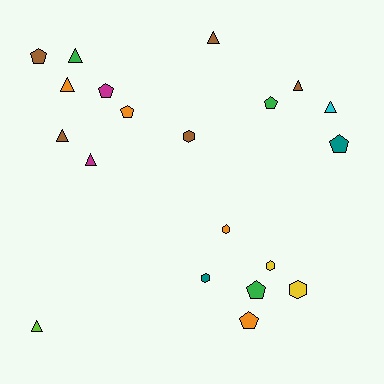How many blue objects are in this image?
There are no blue objects.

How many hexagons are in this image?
There are 5 hexagons.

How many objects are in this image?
There are 20 objects.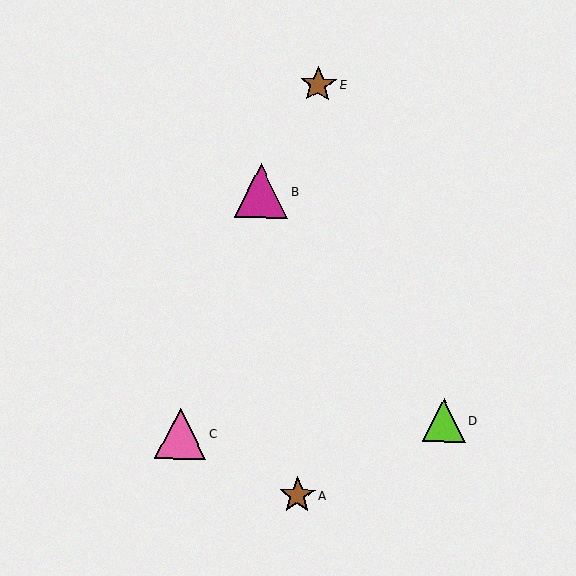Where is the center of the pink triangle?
The center of the pink triangle is at (181, 433).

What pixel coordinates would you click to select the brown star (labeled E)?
Click at (318, 85) to select the brown star E.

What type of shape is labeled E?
Shape E is a brown star.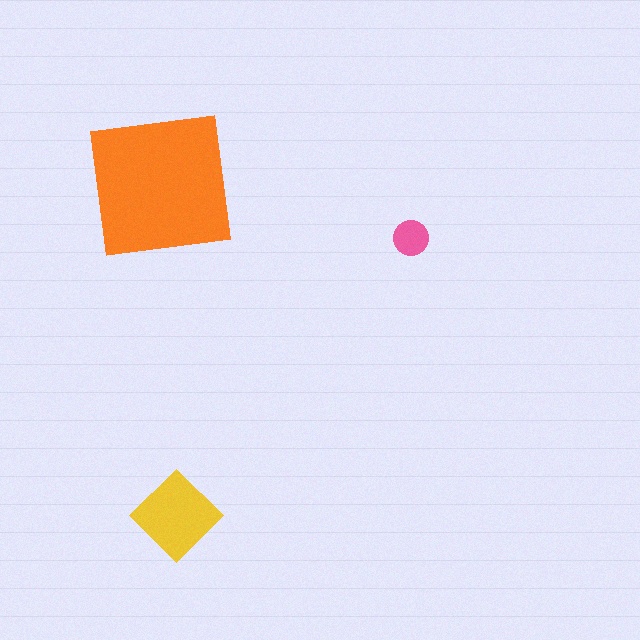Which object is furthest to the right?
The pink circle is rightmost.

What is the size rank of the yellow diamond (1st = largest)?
2nd.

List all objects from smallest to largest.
The pink circle, the yellow diamond, the orange square.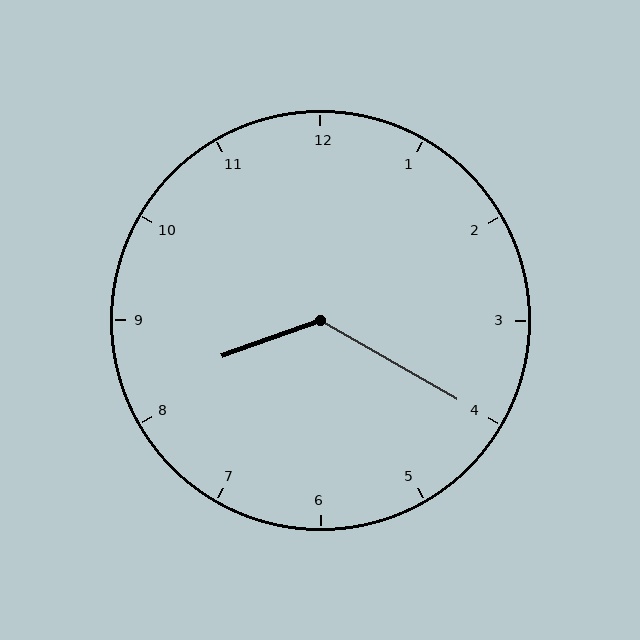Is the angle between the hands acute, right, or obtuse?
It is obtuse.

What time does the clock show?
8:20.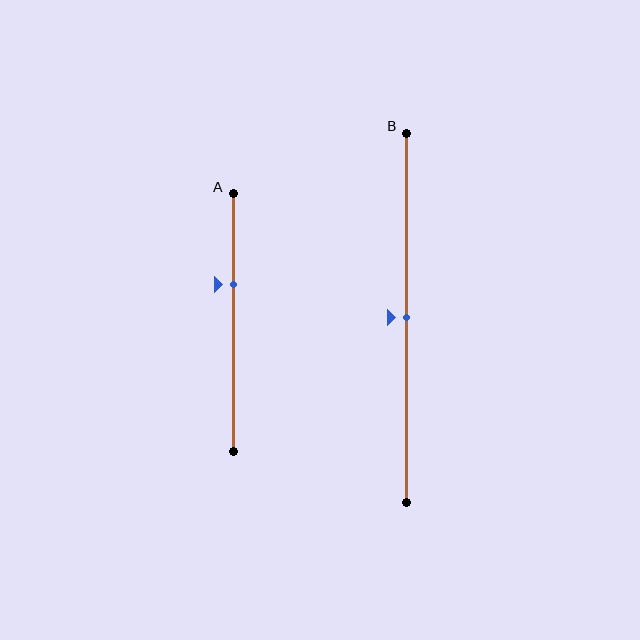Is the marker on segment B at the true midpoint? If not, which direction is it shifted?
Yes, the marker on segment B is at the true midpoint.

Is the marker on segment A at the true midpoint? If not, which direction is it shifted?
No, the marker on segment A is shifted upward by about 15% of the segment length.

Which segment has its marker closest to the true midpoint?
Segment B has its marker closest to the true midpoint.